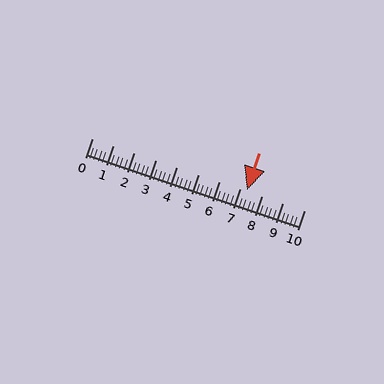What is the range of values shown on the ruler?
The ruler shows values from 0 to 10.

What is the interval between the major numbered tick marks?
The major tick marks are spaced 1 units apart.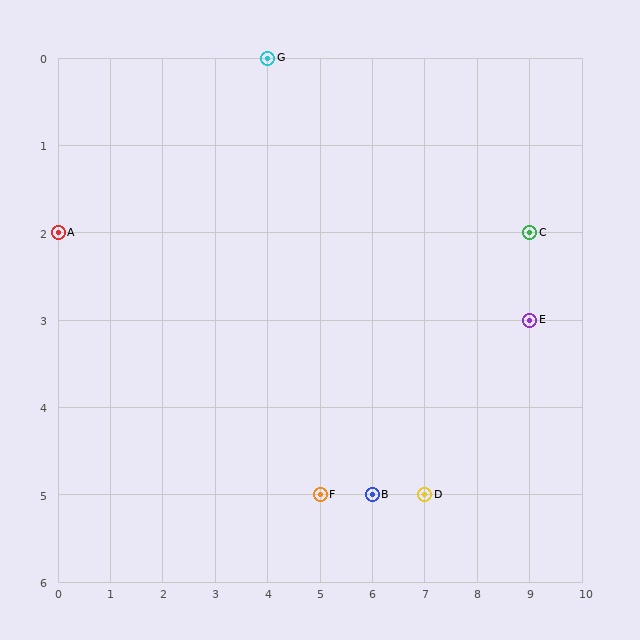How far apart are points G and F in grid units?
Points G and F are 1 column and 5 rows apart (about 5.1 grid units diagonally).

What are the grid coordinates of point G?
Point G is at grid coordinates (4, 0).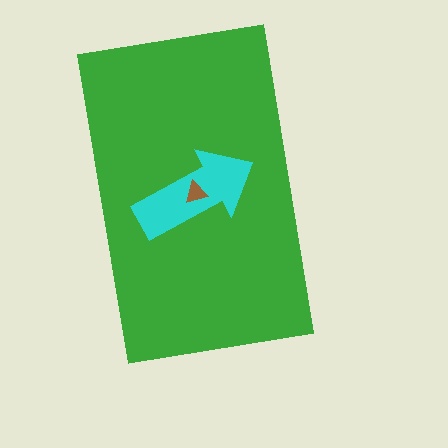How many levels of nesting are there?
3.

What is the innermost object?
The brown triangle.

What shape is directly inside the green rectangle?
The cyan arrow.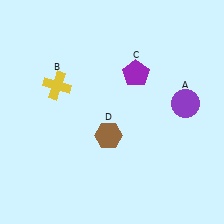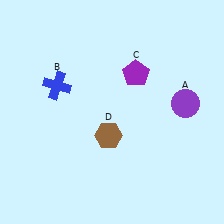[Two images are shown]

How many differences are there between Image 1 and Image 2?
There is 1 difference between the two images.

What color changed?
The cross (B) changed from yellow in Image 1 to blue in Image 2.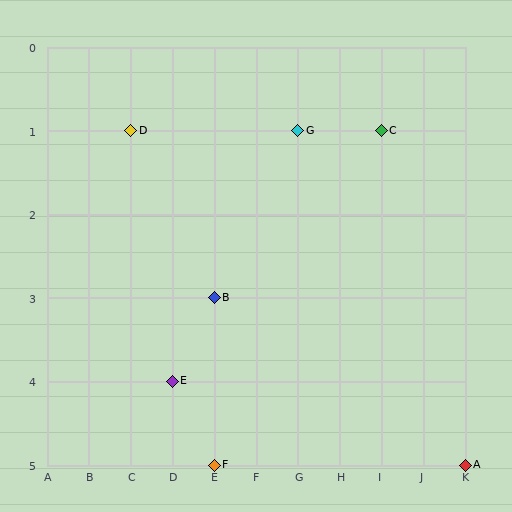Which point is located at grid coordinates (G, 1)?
Point G is at (G, 1).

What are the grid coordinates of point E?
Point E is at grid coordinates (D, 4).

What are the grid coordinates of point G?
Point G is at grid coordinates (G, 1).